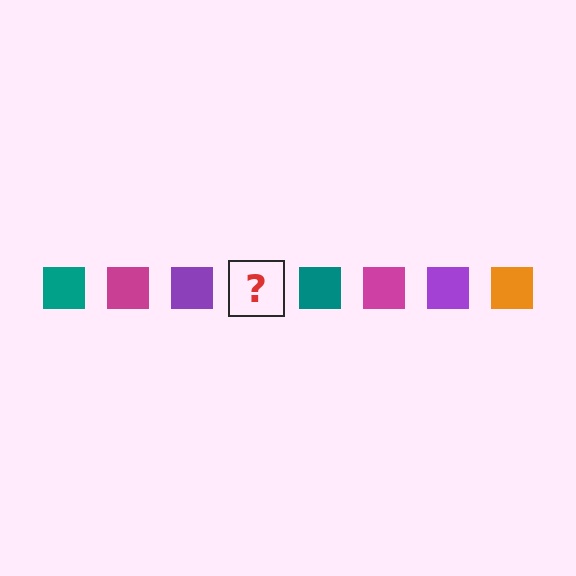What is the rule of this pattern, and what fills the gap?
The rule is that the pattern cycles through teal, magenta, purple, orange squares. The gap should be filled with an orange square.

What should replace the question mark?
The question mark should be replaced with an orange square.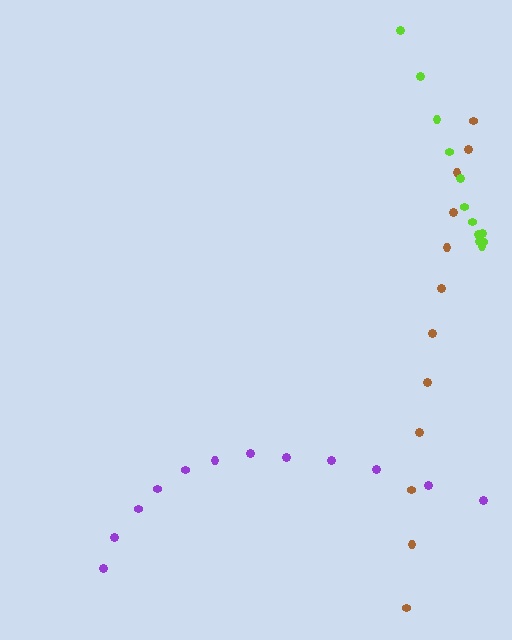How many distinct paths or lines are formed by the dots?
There are 3 distinct paths.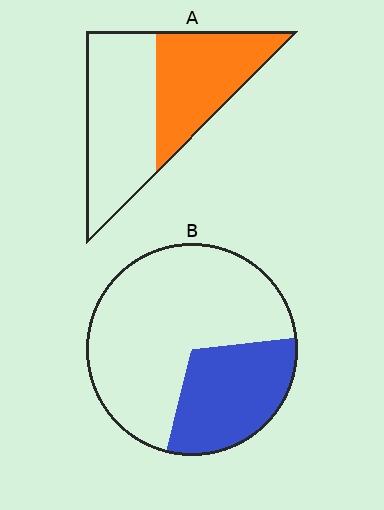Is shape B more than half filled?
No.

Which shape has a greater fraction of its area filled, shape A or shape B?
Shape A.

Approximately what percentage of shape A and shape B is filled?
A is approximately 45% and B is approximately 30%.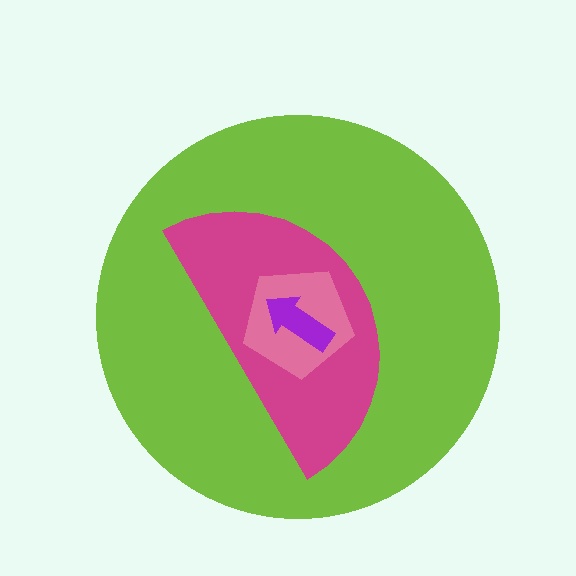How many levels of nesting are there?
4.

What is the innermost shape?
The purple arrow.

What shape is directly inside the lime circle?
The magenta semicircle.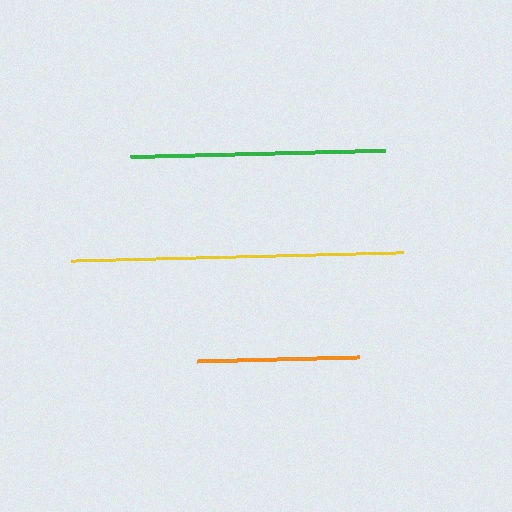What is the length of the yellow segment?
The yellow segment is approximately 332 pixels long.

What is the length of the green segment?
The green segment is approximately 256 pixels long.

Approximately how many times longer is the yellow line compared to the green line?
The yellow line is approximately 1.3 times the length of the green line.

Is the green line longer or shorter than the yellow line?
The yellow line is longer than the green line.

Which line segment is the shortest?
The orange line is the shortest at approximately 162 pixels.